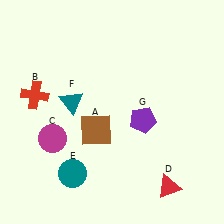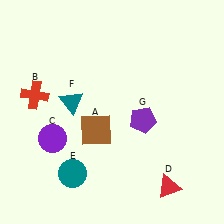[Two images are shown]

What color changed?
The circle (C) changed from magenta in Image 1 to purple in Image 2.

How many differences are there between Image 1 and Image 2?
There is 1 difference between the two images.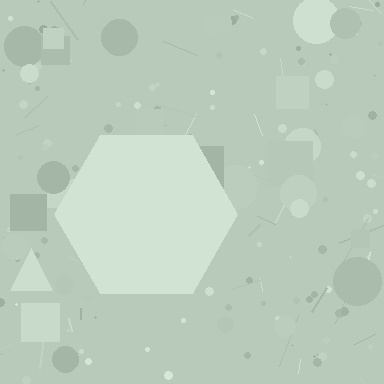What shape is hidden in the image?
A hexagon is hidden in the image.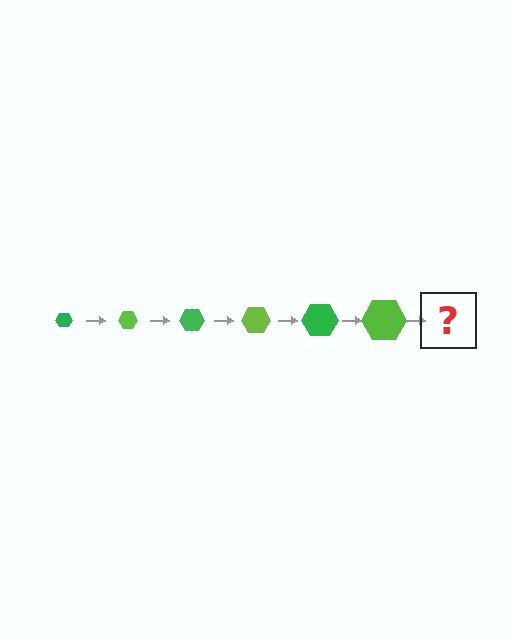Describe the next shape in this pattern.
It should be a green hexagon, larger than the previous one.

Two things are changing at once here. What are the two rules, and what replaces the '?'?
The two rules are that the hexagon grows larger each step and the color cycles through green and lime. The '?' should be a green hexagon, larger than the previous one.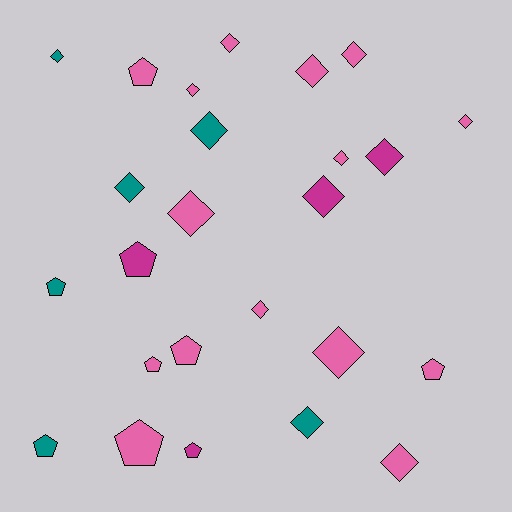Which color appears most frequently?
Pink, with 15 objects.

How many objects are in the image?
There are 25 objects.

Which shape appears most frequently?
Diamond, with 16 objects.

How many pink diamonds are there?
There are 10 pink diamonds.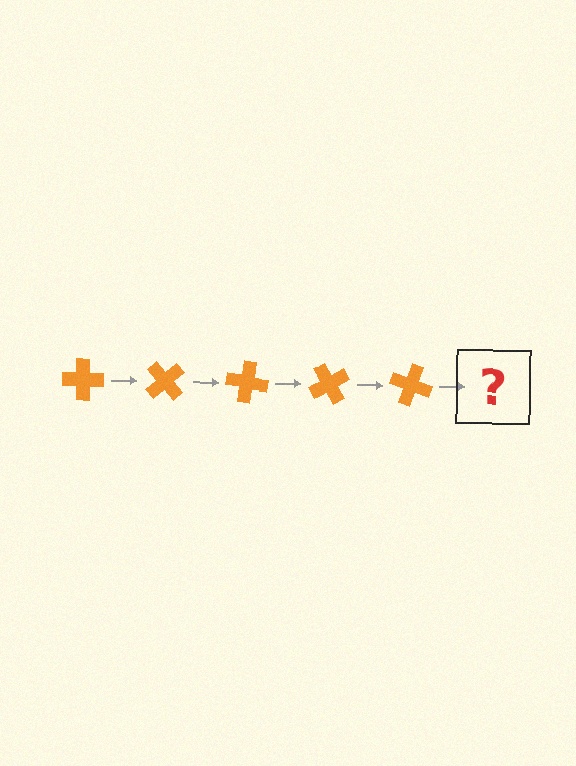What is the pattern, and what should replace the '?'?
The pattern is that the cross rotates 50 degrees each step. The '?' should be an orange cross rotated 250 degrees.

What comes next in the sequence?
The next element should be an orange cross rotated 250 degrees.